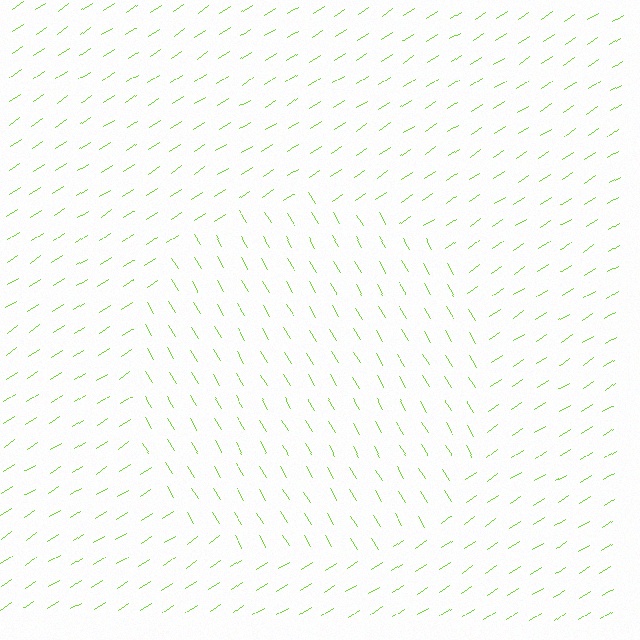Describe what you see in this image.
The image is filled with small lime line segments. A circle region in the image has lines oriented differently from the surrounding lines, creating a visible texture boundary.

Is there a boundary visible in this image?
Yes, there is a texture boundary formed by a change in line orientation.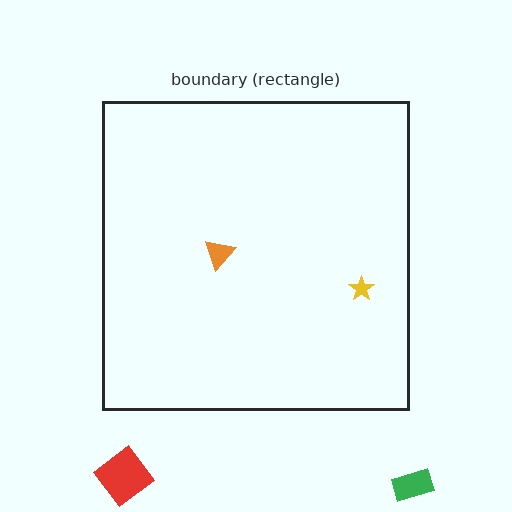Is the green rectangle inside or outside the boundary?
Outside.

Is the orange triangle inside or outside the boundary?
Inside.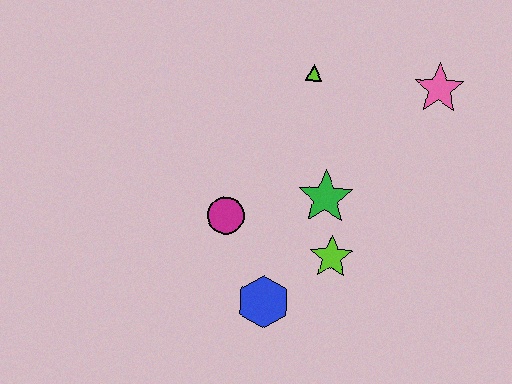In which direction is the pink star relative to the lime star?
The pink star is above the lime star.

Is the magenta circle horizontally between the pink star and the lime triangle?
No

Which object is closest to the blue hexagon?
The lime star is closest to the blue hexagon.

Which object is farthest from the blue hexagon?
The pink star is farthest from the blue hexagon.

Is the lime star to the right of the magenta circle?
Yes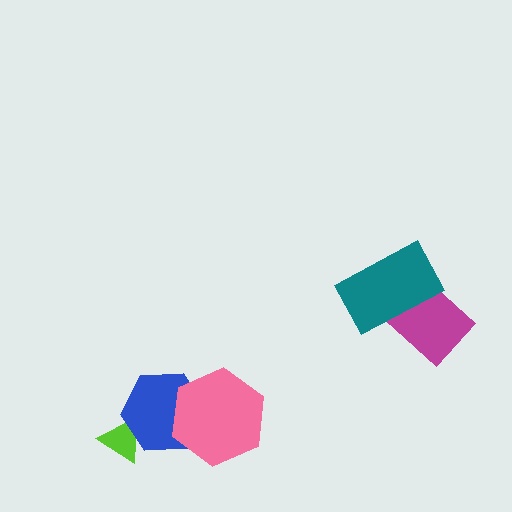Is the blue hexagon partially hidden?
Yes, it is partially covered by another shape.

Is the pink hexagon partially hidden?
No, no other shape covers it.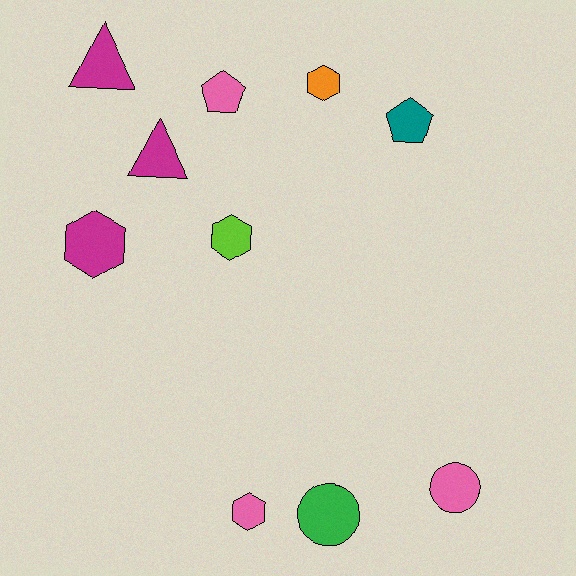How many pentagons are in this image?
There are 2 pentagons.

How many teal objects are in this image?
There is 1 teal object.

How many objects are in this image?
There are 10 objects.